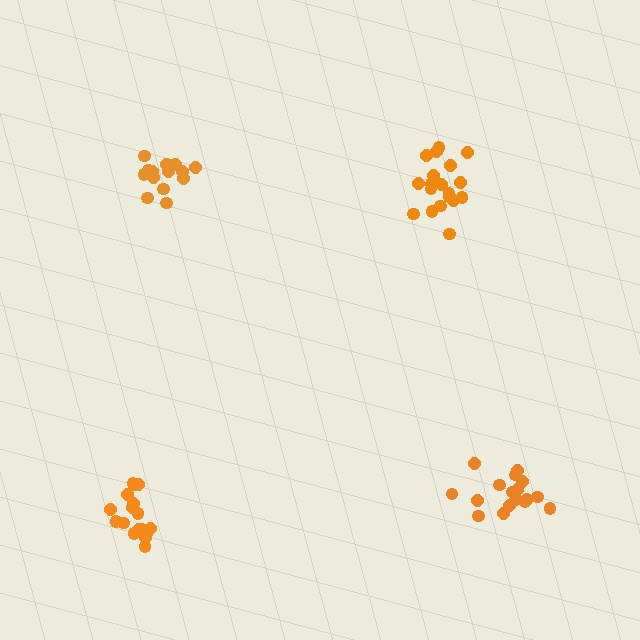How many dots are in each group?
Group 1: 15 dots, Group 2: 18 dots, Group 3: 17 dots, Group 4: 19 dots (69 total).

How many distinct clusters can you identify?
There are 4 distinct clusters.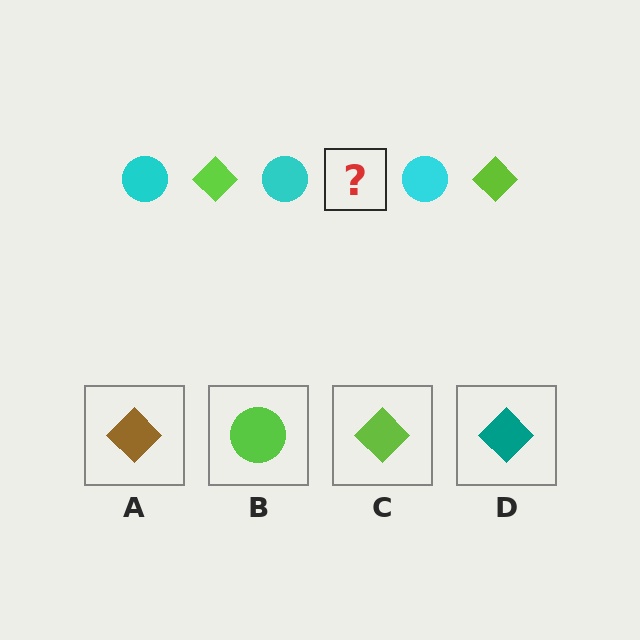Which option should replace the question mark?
Option C.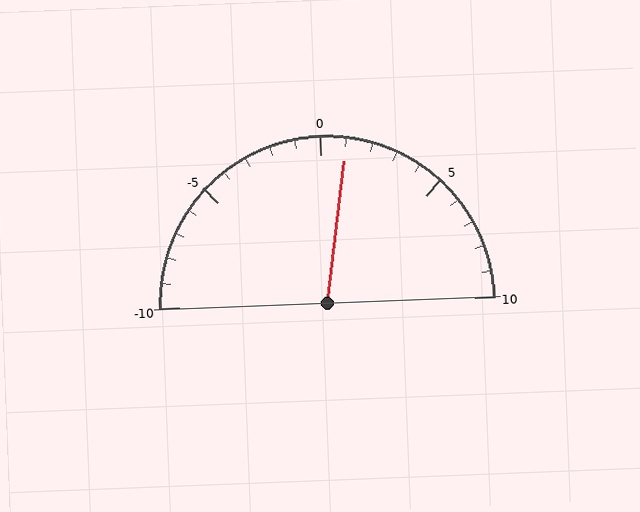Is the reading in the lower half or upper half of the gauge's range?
The reading is in the upper half of the range (-10 to 10).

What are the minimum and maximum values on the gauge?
The gauge ranges from -10 to 10.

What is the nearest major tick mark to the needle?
The nearest major tick mark is 0.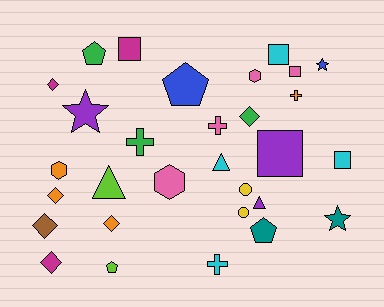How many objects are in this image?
There are 30 objects.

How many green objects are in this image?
There are 3 green objects.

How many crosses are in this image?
There are 4 crosses.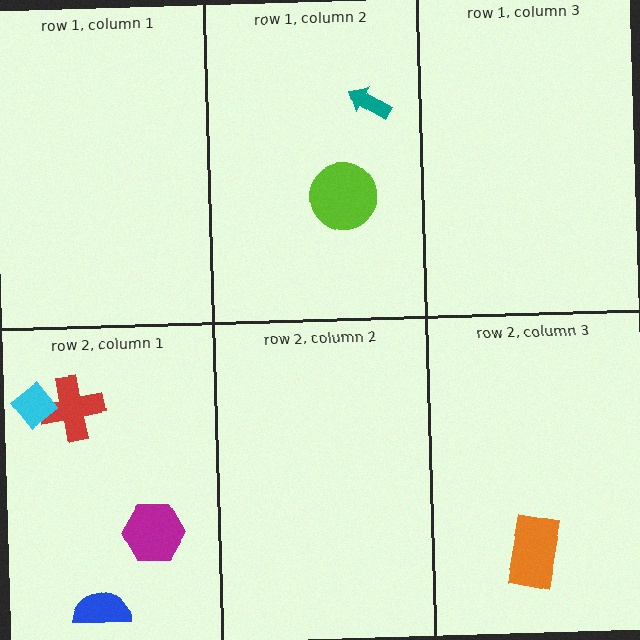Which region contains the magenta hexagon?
The row 2, column 1 region.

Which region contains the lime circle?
The row 1, column 2 region.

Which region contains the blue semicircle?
The row 2, column 1 region.